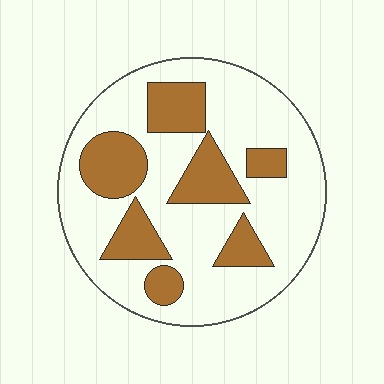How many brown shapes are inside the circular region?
7.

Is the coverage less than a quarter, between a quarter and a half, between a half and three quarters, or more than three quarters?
Between a quarter and a half.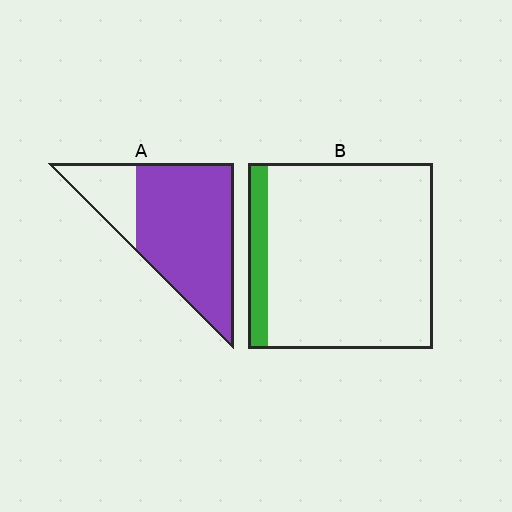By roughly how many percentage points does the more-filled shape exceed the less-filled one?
By roughly 65 percentage points (A over B).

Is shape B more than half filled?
No.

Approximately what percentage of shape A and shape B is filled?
A is approximately 75% and B is approximately 10%.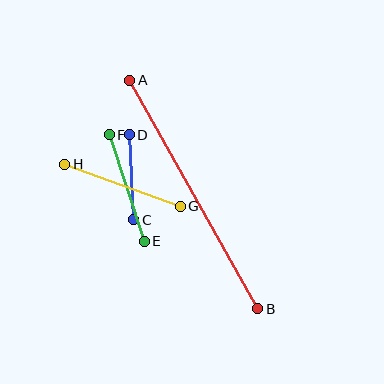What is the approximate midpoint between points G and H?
The midpoint is at approximately (122, 185) pixels.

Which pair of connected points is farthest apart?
Points A and B are farthest apart.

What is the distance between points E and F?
The distance is approximately 112 pixels.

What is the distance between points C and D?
The distance is approximately 85 pixels.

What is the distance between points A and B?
The distance is approximately 262 pixels.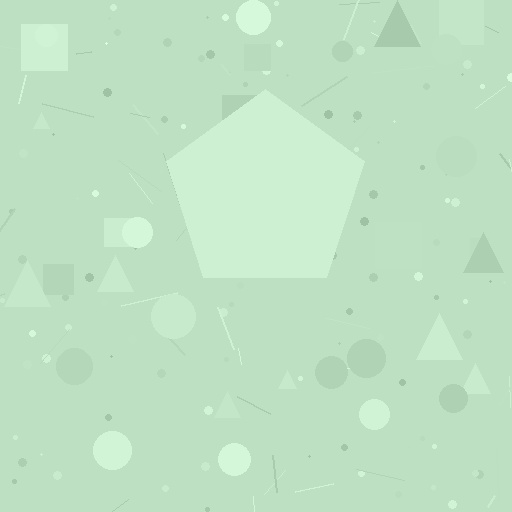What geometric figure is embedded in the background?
A pentagon is embedded in the background.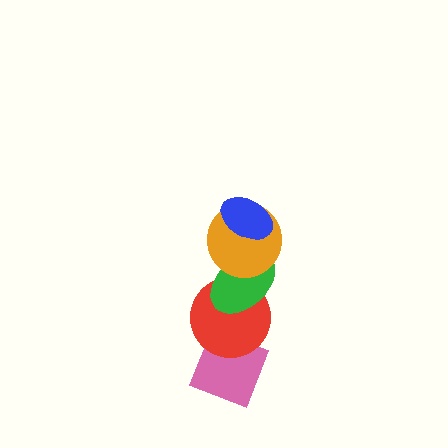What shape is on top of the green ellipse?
The orange circle is on top of the green ellipse.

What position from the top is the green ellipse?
The green ellipse is 3rd from the top.